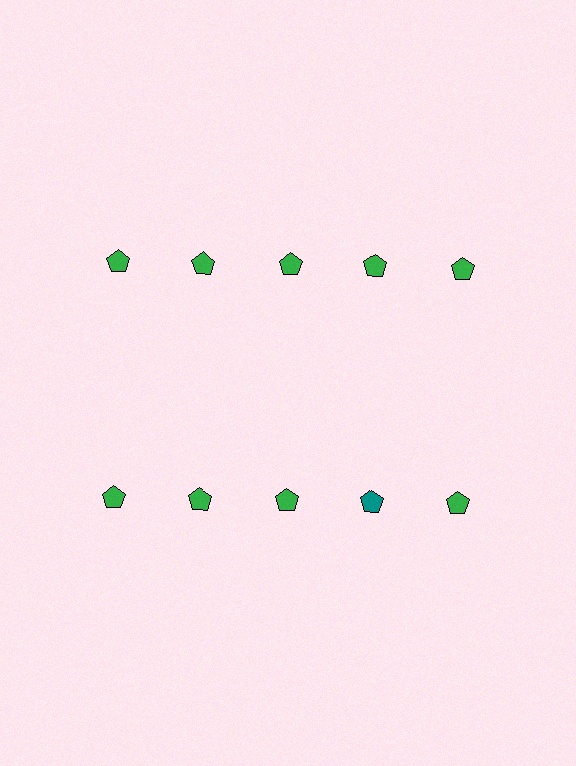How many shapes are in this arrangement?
There are 10 shapes arranged in a grid pattern.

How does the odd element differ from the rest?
It has a different color: teal instead of green.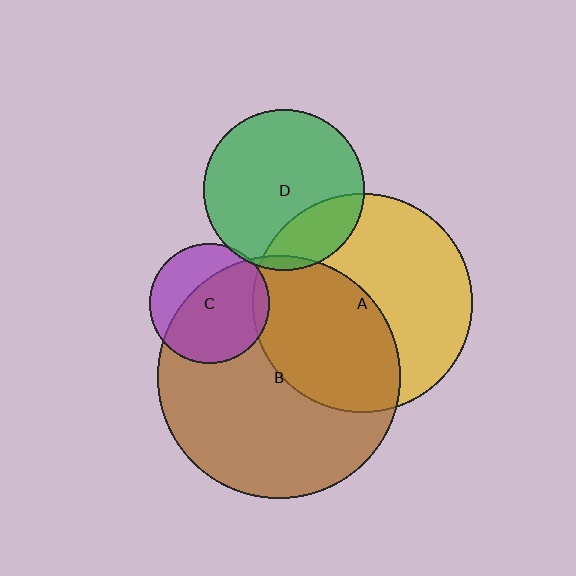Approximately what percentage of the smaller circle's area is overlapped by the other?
Approximately 25%.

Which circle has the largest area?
Circle B (brown).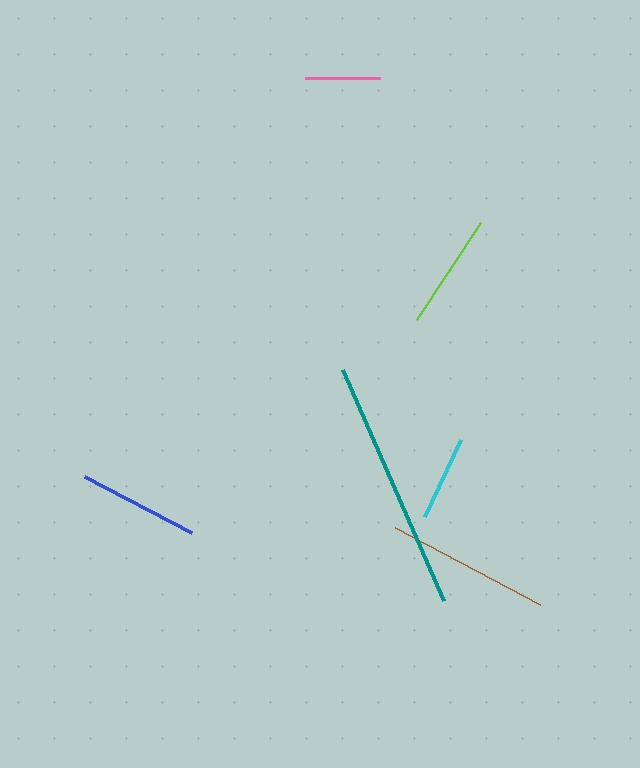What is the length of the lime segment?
The lime segment is approximately 115 pixels long.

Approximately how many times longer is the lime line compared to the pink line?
The lime line is approximately 1.5 times the length of the pink line.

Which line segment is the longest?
The teal line is the longest at approximately 252 pixels.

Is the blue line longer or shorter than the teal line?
The teal line is longer than the blue line.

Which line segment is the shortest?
The pink line is the shortest at approximately 75 pixels.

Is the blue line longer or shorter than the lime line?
The blue line is longer than the lime line.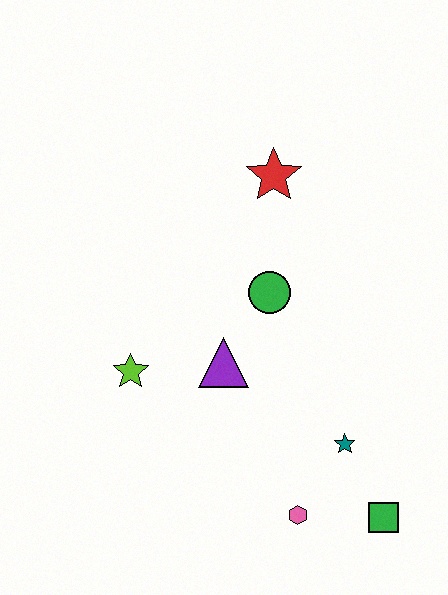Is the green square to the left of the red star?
No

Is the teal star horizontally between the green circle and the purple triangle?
No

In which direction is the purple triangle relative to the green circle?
The purple triangle is below the green circle.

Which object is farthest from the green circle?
The green square is farthest from the green circle.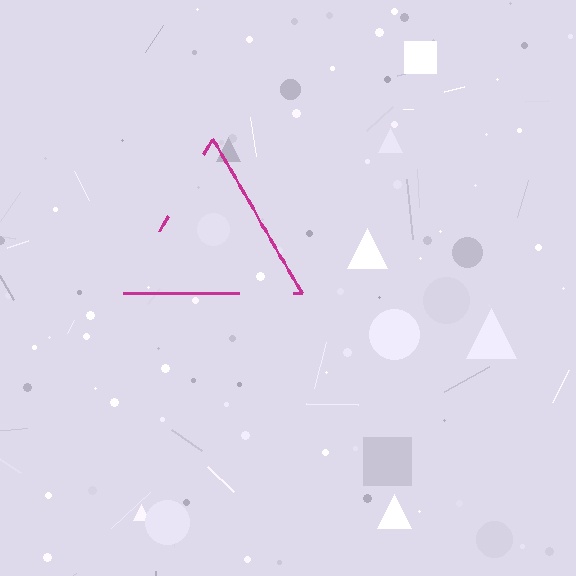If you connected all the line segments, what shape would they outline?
They would outline a triangle.